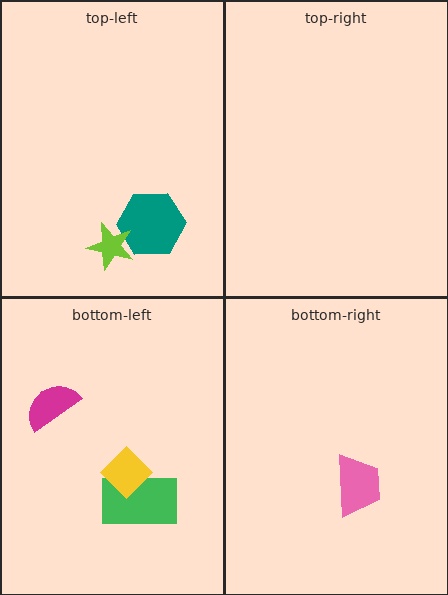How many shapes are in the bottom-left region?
3.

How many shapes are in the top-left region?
2.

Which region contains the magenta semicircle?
The bottom-left region.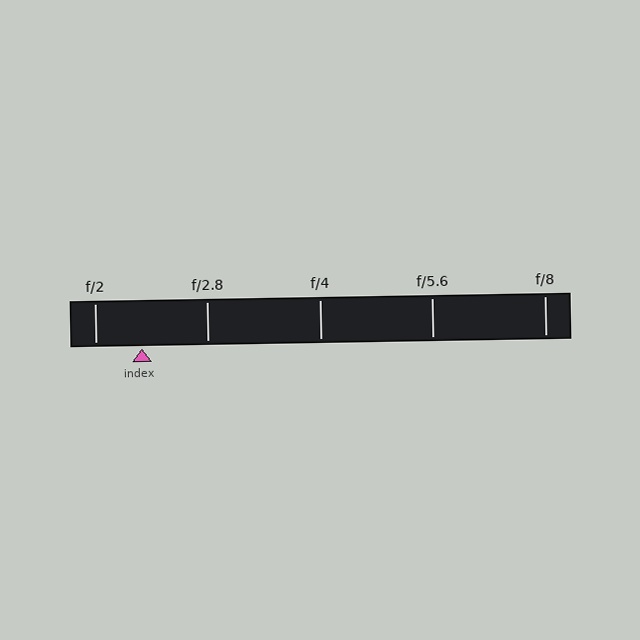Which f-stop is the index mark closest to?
The index mark is closest to f/2.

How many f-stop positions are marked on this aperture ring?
There are 5 f-stop positions marked.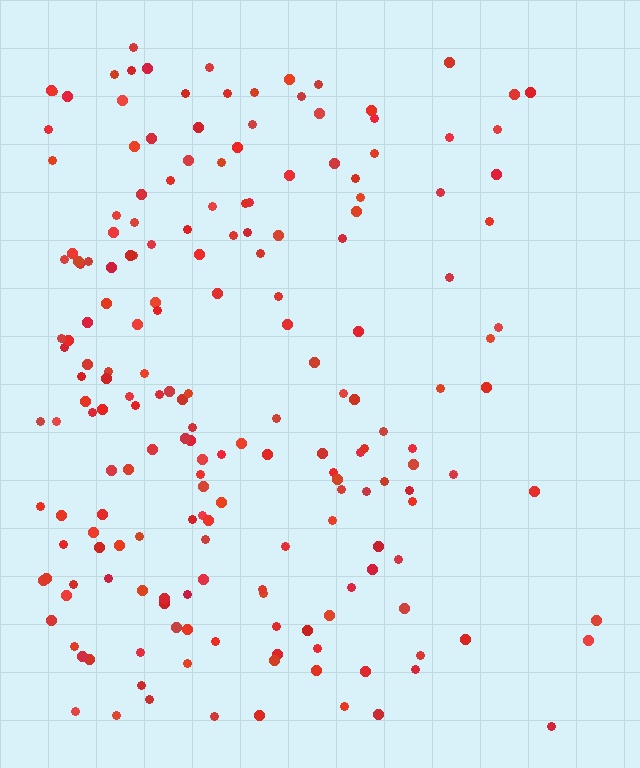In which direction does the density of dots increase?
From right to left, with the left side densest.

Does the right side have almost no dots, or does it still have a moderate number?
Still a moderate number, just noticeably fewer than the left.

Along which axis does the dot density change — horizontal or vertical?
Horizontal.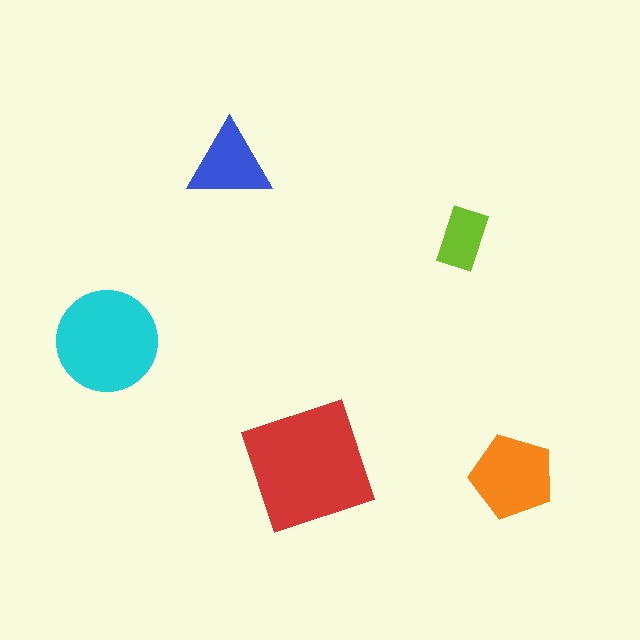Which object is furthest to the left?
The cyan circle is leftmost.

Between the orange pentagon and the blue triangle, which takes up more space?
The orange pentagon.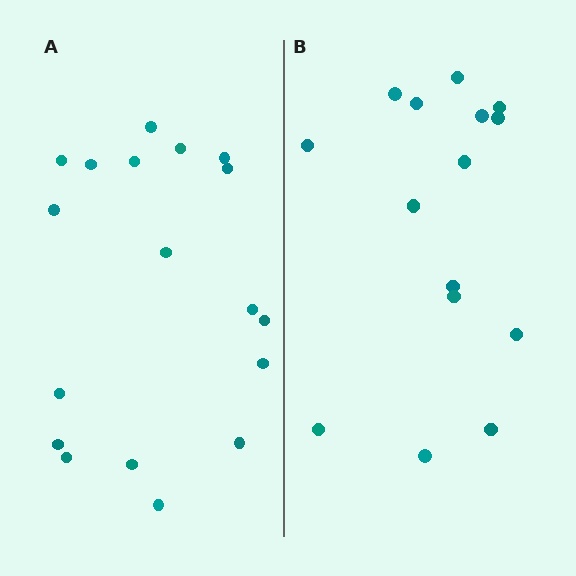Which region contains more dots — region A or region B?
Region A (the left region) has more dots.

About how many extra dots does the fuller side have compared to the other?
Region A has just a few more — roughly 2 or 3 more dots than region B.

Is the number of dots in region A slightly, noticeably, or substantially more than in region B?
Region A has only slightly more — the two regions are fairly close. The ratio is roughly 1.2 to 1.